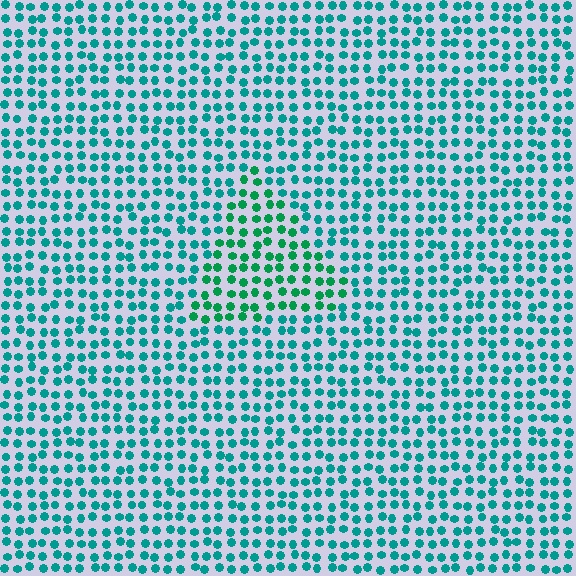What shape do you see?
I see a triangle.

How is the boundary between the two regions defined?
The boundary is defined purely by a slight shift in hue (about 27 degrees). Spacing, size, and orientation are identical on both sides.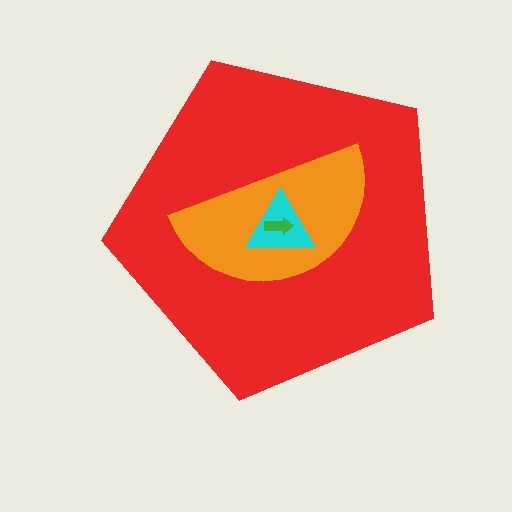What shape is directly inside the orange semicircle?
The cyan triangle.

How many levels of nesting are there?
4.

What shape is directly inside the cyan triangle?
The green arrow.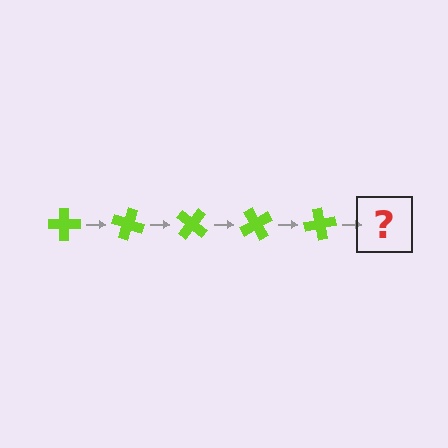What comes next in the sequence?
The next element should be a lime cross rotated 100 degrees.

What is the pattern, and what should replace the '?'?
The pattern is that the cross rotates 20 degrees each step. The '?' should be a lime cross rotated 100 degrees.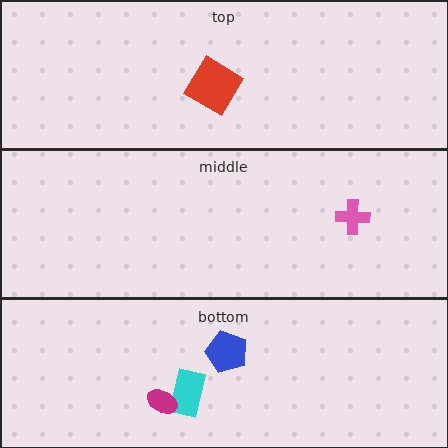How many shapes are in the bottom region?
3.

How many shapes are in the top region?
1.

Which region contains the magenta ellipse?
The bottom region.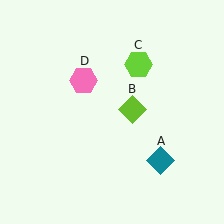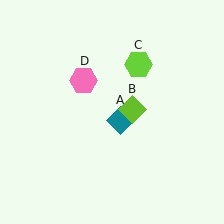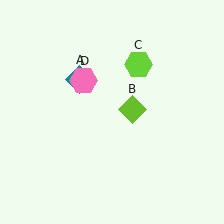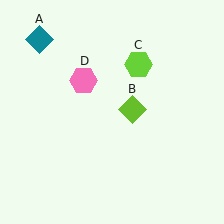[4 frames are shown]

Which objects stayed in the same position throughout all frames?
Lime diamond (object B) and lime hexagon (object C) and pink hexagon (object D) remained stationary.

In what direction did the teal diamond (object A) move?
The teal diamond (object A) moved up and to the left.